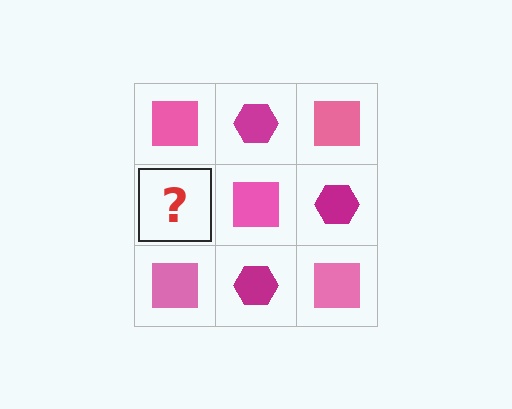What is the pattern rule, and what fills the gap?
The rule is that it alternates pink square and magenta hexagon in a checkerboard pattern. The gap should be filled with a magenta hexagon.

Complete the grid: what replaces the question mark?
The question mark should be replaced with a magenta hexagon.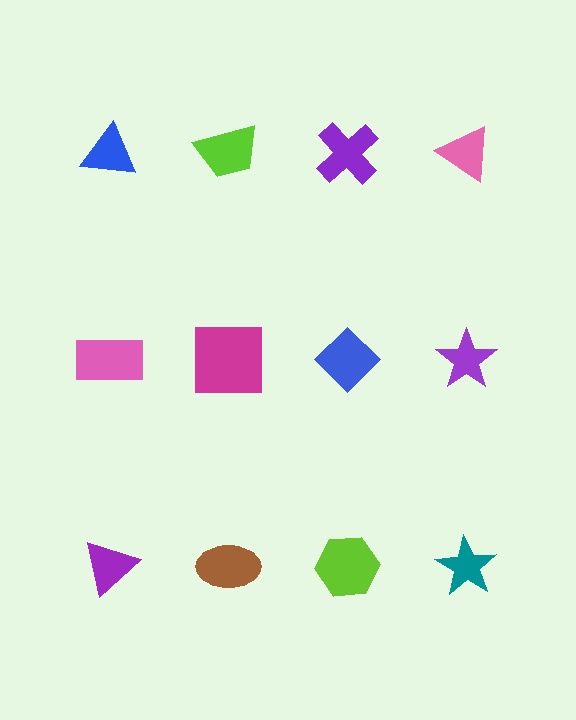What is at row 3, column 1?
A purple triangle.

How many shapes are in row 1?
4 shapes.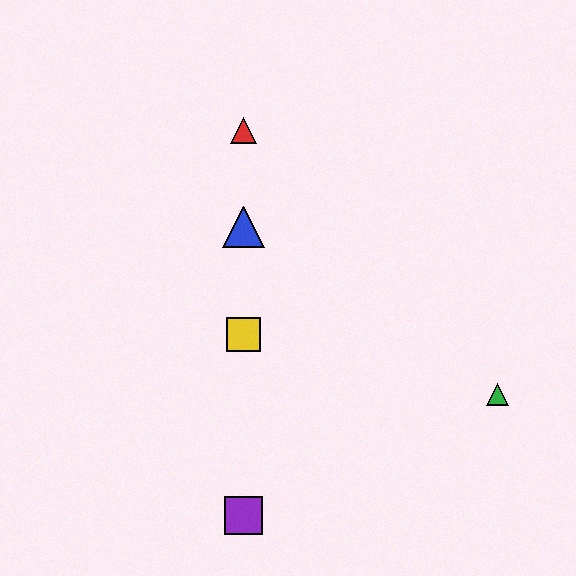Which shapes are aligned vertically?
The red triangle, the blue triangle, the yellow square, the purple square are aligned vertically.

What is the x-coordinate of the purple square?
The purple square is at x≈244.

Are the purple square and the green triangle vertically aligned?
No, the purple square is at x≈244 and the green triangle is at x≈498.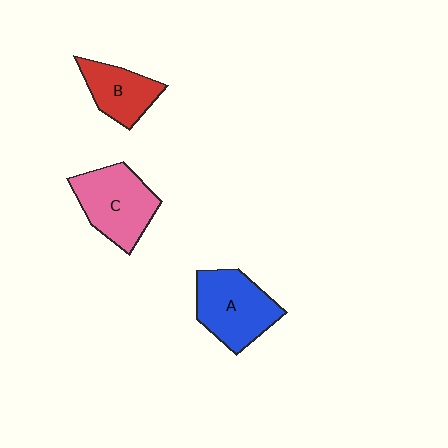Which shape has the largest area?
Shape A (blue).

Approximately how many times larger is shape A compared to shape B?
Approximately 1.5 times.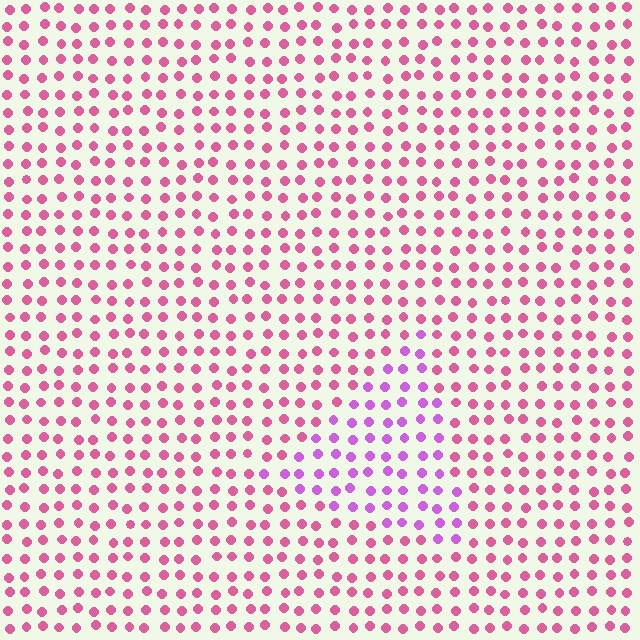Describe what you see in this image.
The image is filled with small pink elements in a uniform arrangement. A triangle-shaped region is visible where the elements are tinted to a slightly different hue, forming a subtle color boundary.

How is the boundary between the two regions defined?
The boundary is defined purely by a slight shift in hue (about 38 degrees). Spacing, size, and orientation are identical on both sides.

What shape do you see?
I see a triangle.